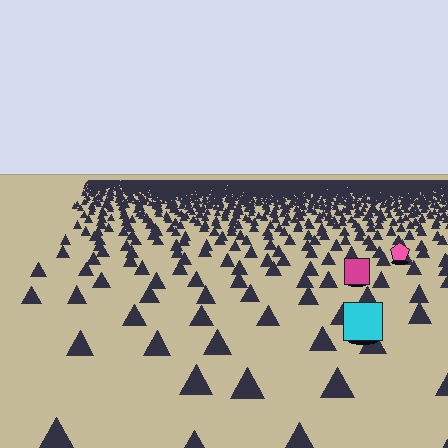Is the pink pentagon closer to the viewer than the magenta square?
No. The magenta square is closer — you can tell from the texture gradient: the ground texture is coarser near it.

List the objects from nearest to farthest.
From nearest to farthest: the cyan square, the magenta square, the pink pentagon.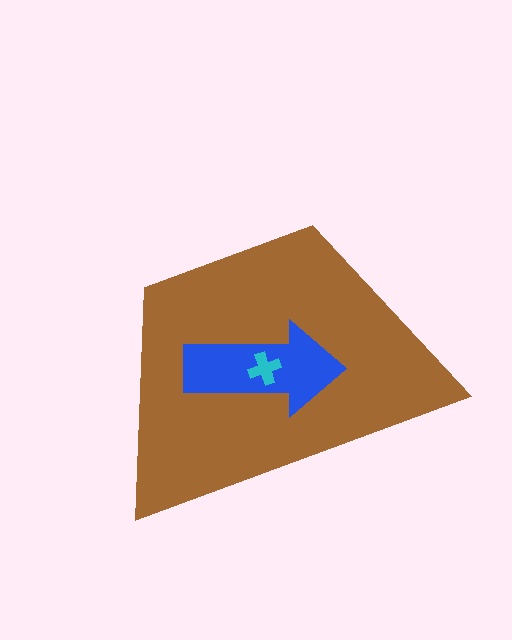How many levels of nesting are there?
3.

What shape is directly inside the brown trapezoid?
The blue arrow.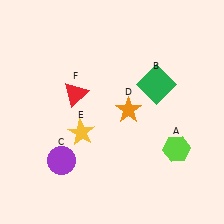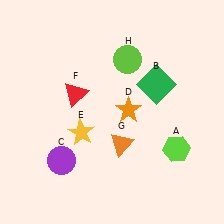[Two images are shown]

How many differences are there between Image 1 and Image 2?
There are 2 differences between the two images.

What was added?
An orange triangle (G), a lime circle (H) were added in Image 2.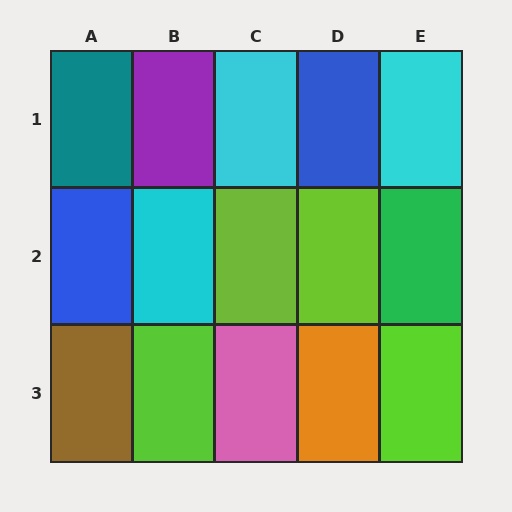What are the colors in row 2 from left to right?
Blue, cyan, lime, lime, green.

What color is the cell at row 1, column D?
Blue.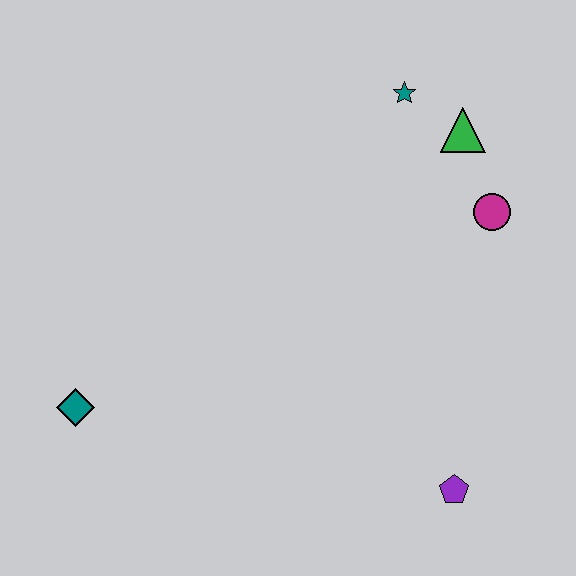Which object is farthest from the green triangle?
The teal diamond is farthest from the green triangle.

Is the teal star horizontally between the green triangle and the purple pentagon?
No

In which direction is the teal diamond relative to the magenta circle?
The teal diamond is to the left of the magenta circle.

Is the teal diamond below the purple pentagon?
No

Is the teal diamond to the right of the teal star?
No